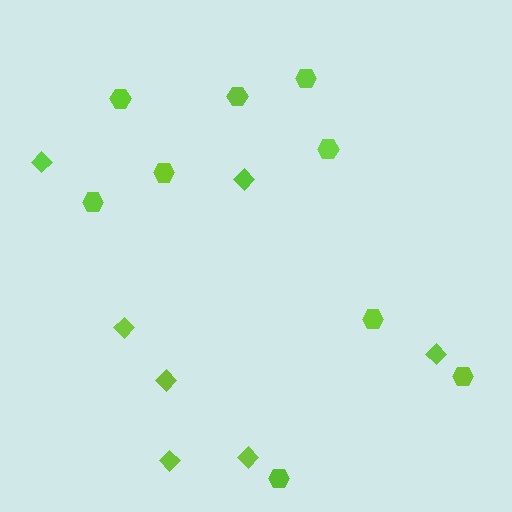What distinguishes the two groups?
There are 2 groups: one group of diamonds (7) and one group of hexagons (9).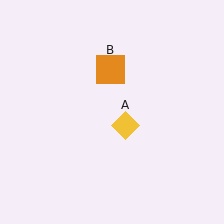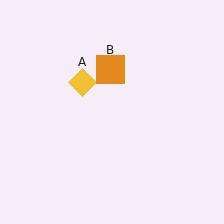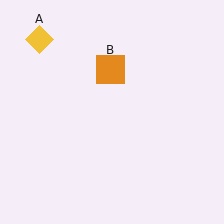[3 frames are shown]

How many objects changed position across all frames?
1 object changed position: yellow diamond (object A).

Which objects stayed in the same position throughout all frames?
Orange square (object B) remained stationary.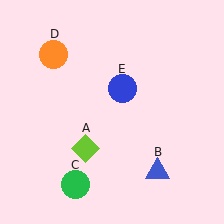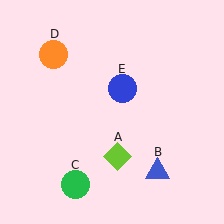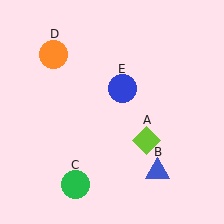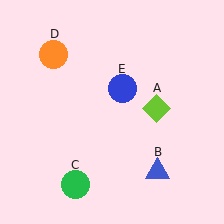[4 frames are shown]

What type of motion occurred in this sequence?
The lime diamond (object A) rotated counterclockwise around the center of the scene.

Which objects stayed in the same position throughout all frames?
Blue triangle (object B) and green circle (object C) and orange circle (object D) and blue circle (object E) remained stationary.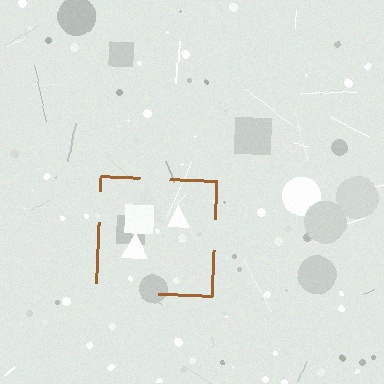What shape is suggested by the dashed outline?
The dashed outline suggests a square.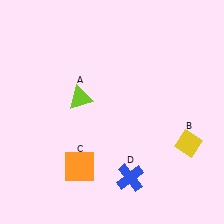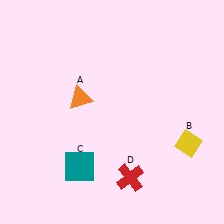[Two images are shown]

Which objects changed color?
A changed from lime to orange. C changed from orange to teal. D changed from blue to red.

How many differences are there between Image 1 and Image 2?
There are 3 differences between the two images.